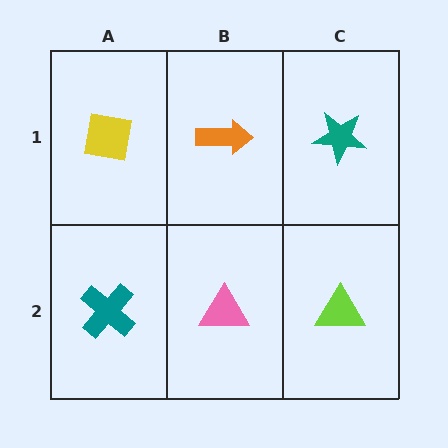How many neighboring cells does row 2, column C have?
2.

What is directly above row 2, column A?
A yellow square.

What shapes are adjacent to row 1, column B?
A pink triangle (row 2, column B), a yellow square (row 1, column A), a teal star (row 1, column C).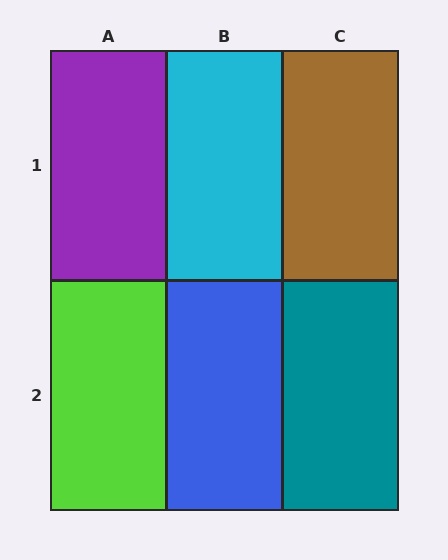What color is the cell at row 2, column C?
Teal.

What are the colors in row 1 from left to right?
Purple, cyan, brown.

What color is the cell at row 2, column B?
Blue.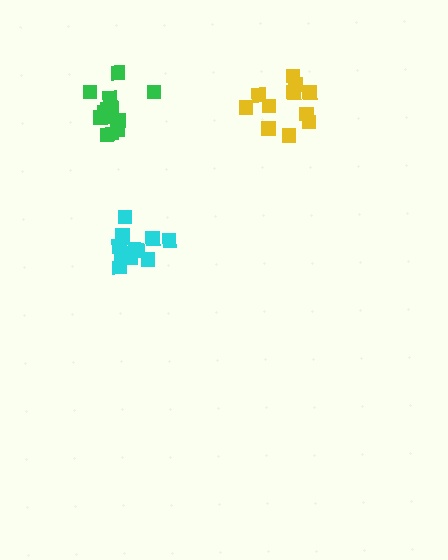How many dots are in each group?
Group 1: 12 dots, Group 2: 13 dots, Group 3: 11 dots (36 total).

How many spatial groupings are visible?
There are 3 spatial groupings.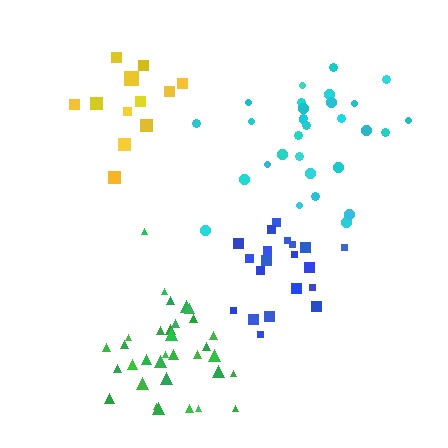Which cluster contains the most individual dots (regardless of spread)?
Green (33).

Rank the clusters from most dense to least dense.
green, yellow, blue, cyan.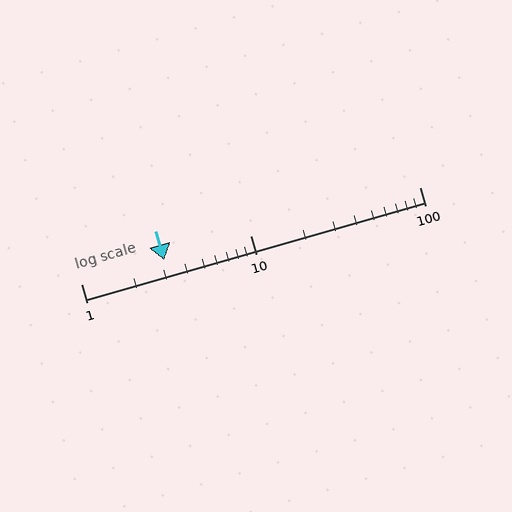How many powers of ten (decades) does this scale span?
The scale spans 2 decades, from 1 to 100.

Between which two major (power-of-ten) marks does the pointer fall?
The pointer is between 1 and 10.